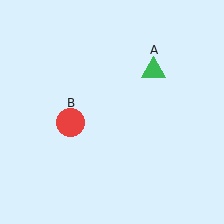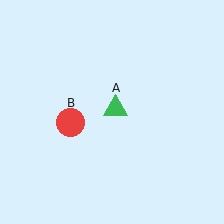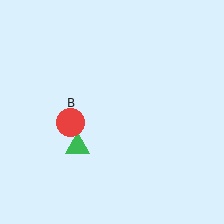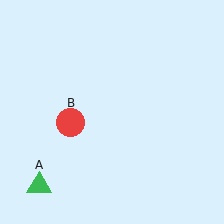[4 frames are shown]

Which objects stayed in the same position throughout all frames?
Red circle (object B) remained stationary.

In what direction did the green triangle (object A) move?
The green triangle (object A) moved down and to the left.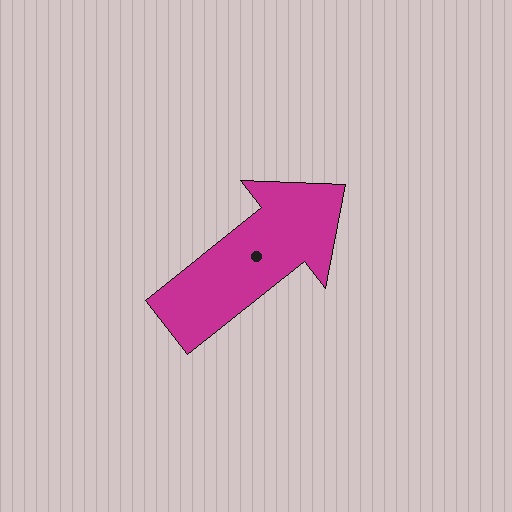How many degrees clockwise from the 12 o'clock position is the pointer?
Approximately 52 degrees.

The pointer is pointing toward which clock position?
Roughly 2 o'clock.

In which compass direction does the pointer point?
Northeast.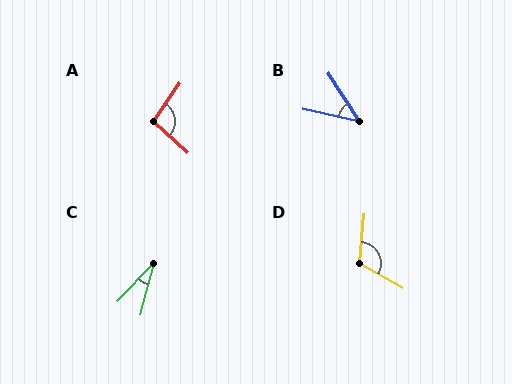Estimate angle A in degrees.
Approximately 97 degrees.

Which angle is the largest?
D, at approximately 114 degrees.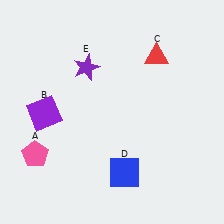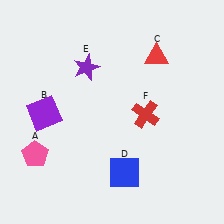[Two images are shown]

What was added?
A red cross (F) was added in Image 2.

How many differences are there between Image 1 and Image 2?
There is 1 difference between the two images.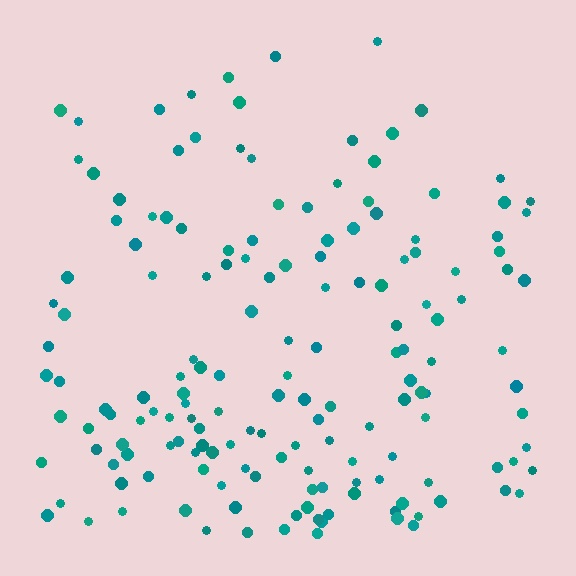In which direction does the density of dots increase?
From top to bottom, with the bottom side densest.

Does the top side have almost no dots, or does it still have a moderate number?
Still a moderate number, just noticeably fewer than the bottom.